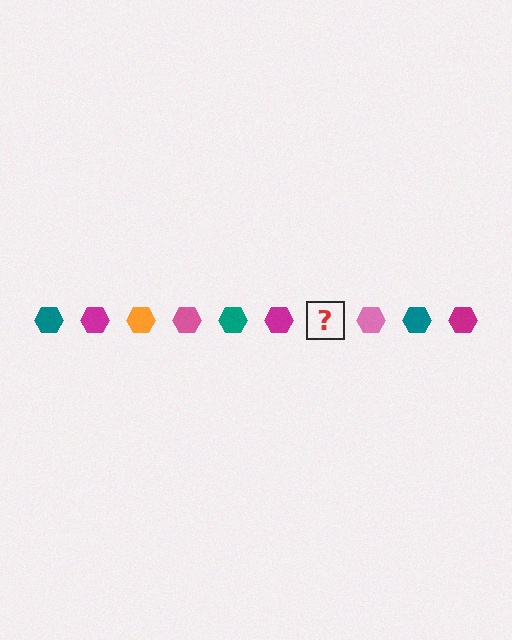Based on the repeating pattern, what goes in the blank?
The blank should be an orange hexagon.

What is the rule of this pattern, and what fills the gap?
The rule is that the pattern cycles through teal, magenta, orange, pink hexagons. The gap should be filled with an orange hexagon.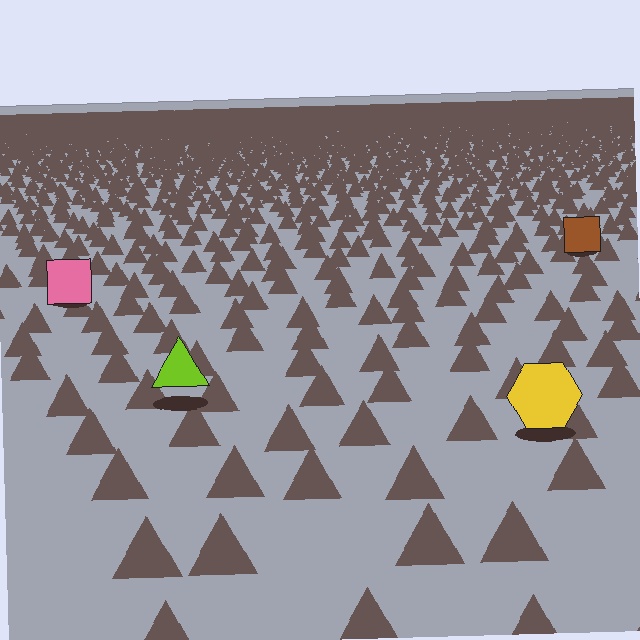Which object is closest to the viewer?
The yellow hexagon is closest. The texture marks near it are larger and more spread out.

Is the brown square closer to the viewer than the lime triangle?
No. The lime triangle is closer — you can tell from the texture gradient: the ground texture is coarser near it.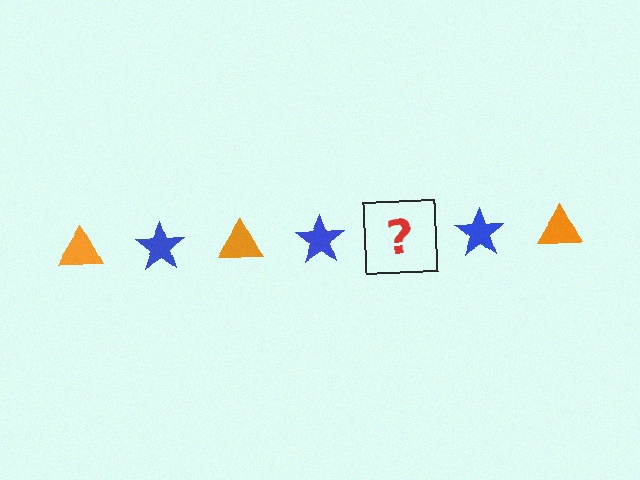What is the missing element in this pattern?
The missing element is an orange triangle.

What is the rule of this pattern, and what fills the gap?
The rule is that the pattern alternates between orange triangle and blue star. The gap should be filled with an orange triangle.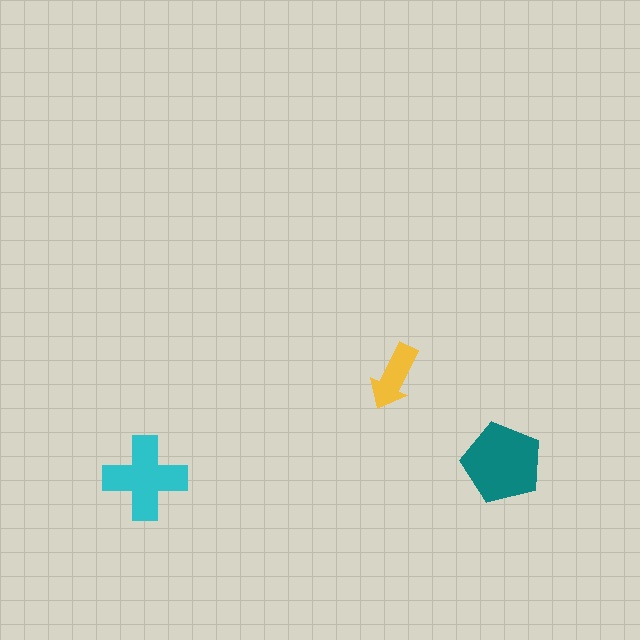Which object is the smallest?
The yellow arrow.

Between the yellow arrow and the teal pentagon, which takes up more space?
The teal pentagon.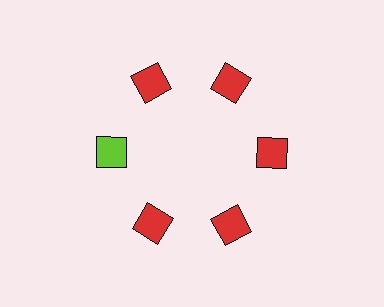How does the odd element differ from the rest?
It has a different color: lime instead of red.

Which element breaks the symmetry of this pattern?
The lime diamond at roughly the 9 o'clock position breaks the symmetry. All other shapes are red diamonds.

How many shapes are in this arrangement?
There are 6 shapes arranged in a ring pattern.